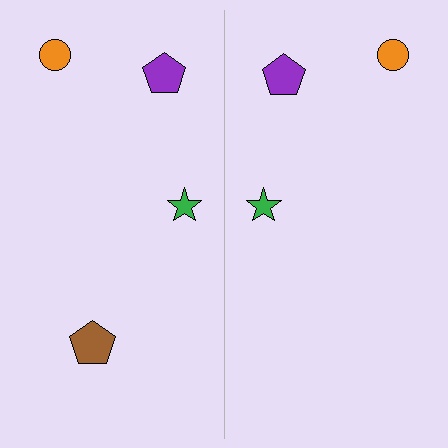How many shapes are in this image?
There are 7 shapes in this image.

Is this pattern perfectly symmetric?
No, the pattern is not perfectly symmetric. A brown pentagon is missing from the right side.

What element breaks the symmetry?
A brown pentagon is missing from the right side.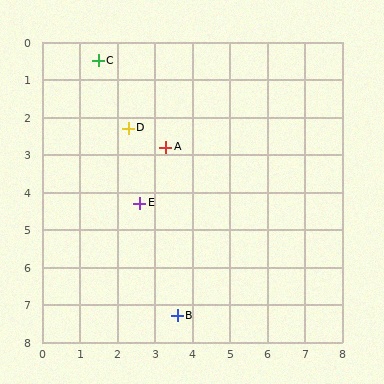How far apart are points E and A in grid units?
Points E and A are about 1.7 grid units apart.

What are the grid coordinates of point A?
Point A is at approximately (3.3, 2.8).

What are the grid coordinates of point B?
Point B is at approximately (3.6, 7.3).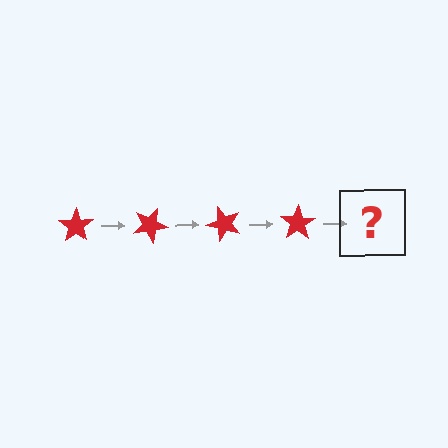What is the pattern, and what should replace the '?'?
The pattern is that the star rotates 25 degrees each step. The '?' should be a red star rotated 100 degrees.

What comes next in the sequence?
The next element should be a red star rotated 100 degrees.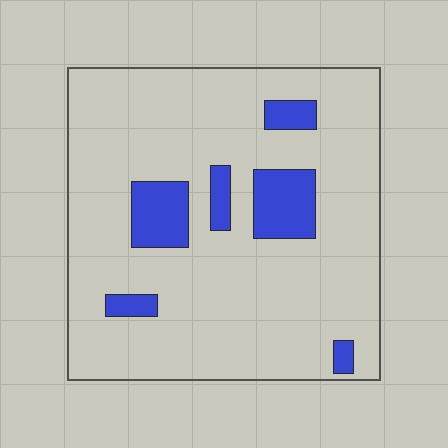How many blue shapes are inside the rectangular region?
6.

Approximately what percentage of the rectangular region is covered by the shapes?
Approximately 15%.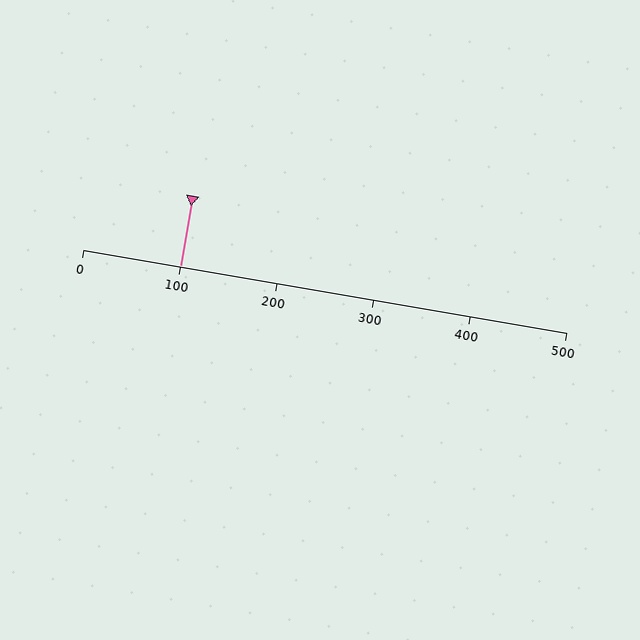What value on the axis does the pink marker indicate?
The marker indicates approximately 100.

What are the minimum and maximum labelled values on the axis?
The axis runs from 0 to 500.